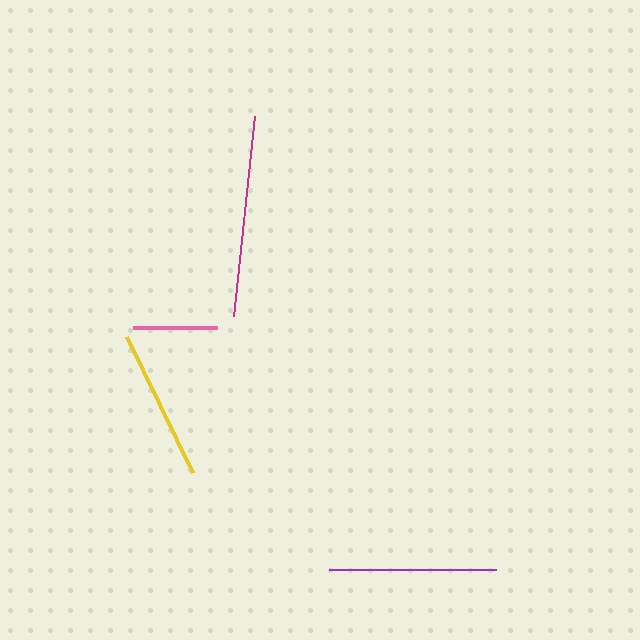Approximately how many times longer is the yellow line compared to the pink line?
The yellow line is approximately 1.8 times the length of the pink line.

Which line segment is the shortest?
The pink line is the shortest at approximately 84 pixels.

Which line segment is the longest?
The magenta line is the longest at approximately 202 pixels.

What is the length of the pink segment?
The pink segment is approximately 84 pixels long.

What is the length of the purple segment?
The purple segment is approximately 167 pixels long.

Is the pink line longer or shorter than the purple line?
The purple line is longer than the pink line.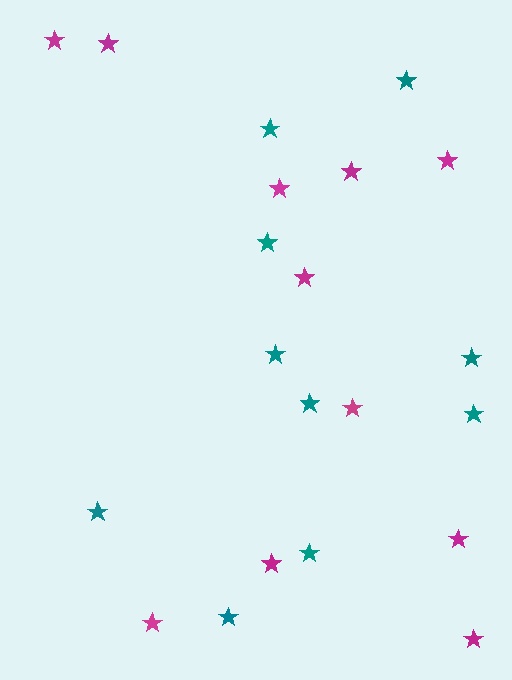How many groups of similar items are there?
There are 2 groups: one group of magenta stars (11) and one group of teal stars (10).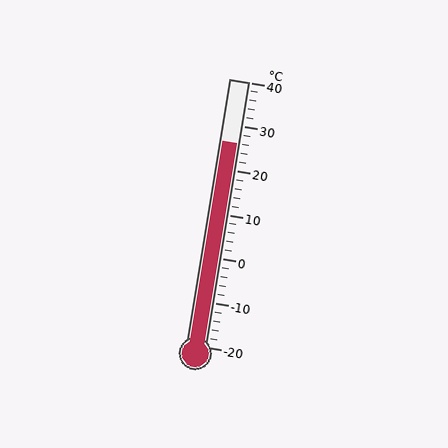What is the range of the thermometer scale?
The thermometer scale ranges from -20°C to 40°C.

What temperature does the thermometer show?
The thermometer shows approximately 26°C.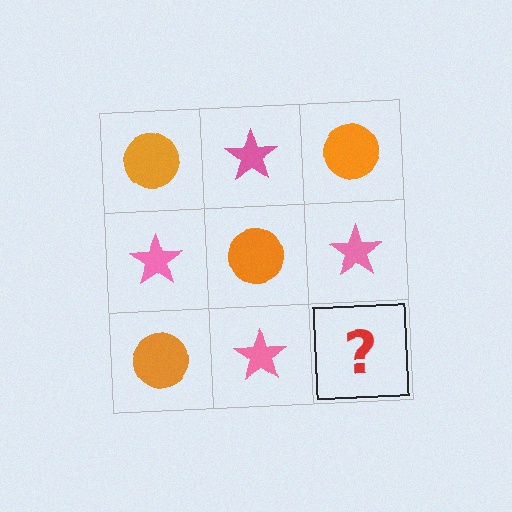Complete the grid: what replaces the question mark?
The question mark should be replaced with an orange circle.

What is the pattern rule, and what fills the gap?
The rule is that it alternates orange circle and pink star in a checkerboard pattern. The gap should be filled with an orange circle.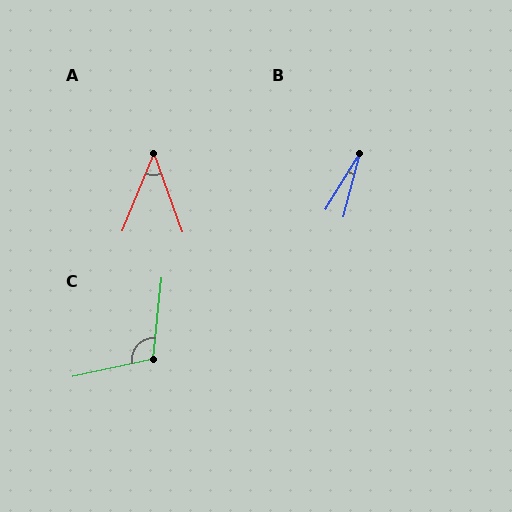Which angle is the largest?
C, at approximately 109 degrees.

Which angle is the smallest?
B, at approximately 17 degrees.